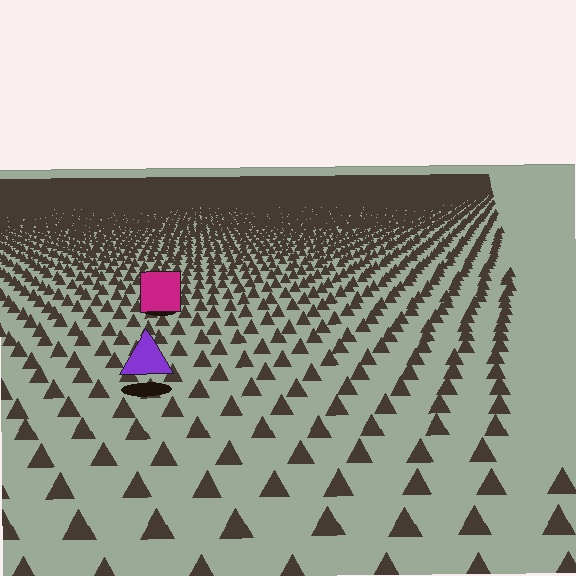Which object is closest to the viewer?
The purple triangle is closest. The texture marks near it are larger and more spread out.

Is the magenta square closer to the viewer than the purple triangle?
No. The purple triangle is closer — you can tell from the texture gradient: the ground texture is coarser near it.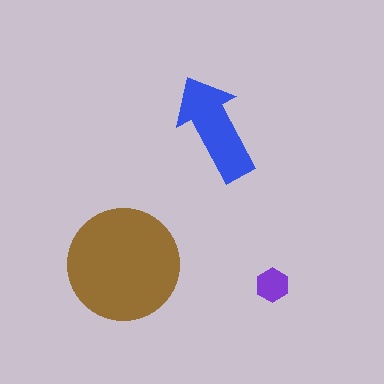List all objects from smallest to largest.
The purple hexagon, the blue arrow, the brown circle.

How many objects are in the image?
There are 3 objects in the image.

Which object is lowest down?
The purple hexagon is bottommost.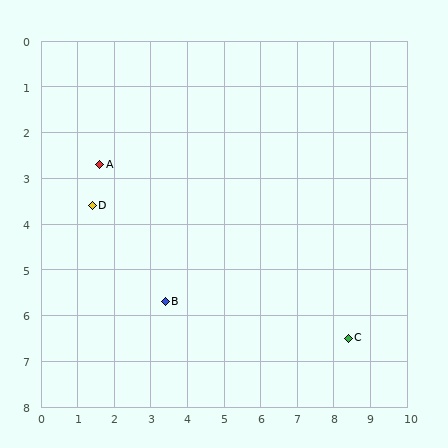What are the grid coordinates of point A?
Point A is at approximately (1.6, 2.7).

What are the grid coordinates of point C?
Point C is at approximately (8.4, 6.5).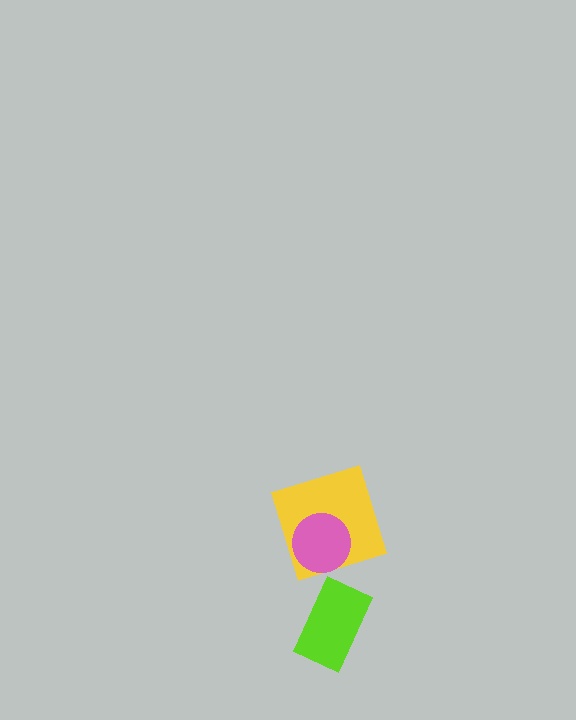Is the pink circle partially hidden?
No, no other shape covers it.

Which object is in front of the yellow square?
The pink circle is in front of the yellow square.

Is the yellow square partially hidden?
Yes, it is partially covered by another shape.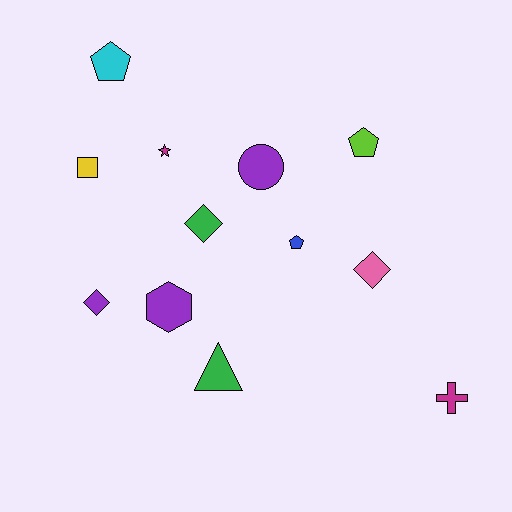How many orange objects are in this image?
There are no orange objects.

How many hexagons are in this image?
There is 1 hexagon.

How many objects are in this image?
There are 12 objects.